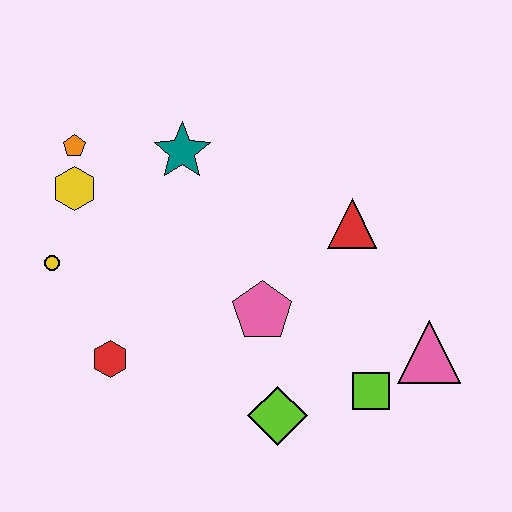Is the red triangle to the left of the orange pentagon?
No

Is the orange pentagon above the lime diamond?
Yes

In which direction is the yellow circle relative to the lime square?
The yellow circle is to the left of the lime square.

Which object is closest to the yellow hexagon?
The orange pentagon is closest to the yellow hexagon.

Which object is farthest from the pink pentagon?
The orange pentagon is farthest from the pink pentagon.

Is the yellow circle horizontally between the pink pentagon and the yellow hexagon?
No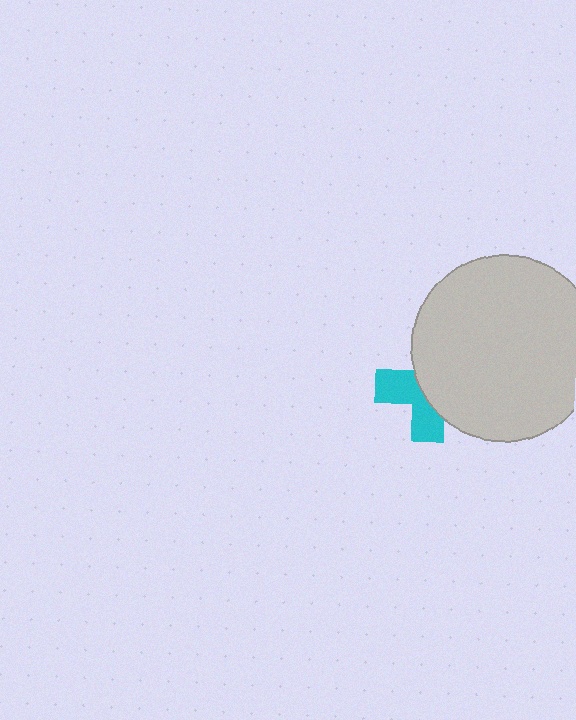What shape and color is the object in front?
The object in front is a light gray circle.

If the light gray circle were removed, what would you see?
You would see the complete cyan cross.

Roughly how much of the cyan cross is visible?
A small part of it is visible (roughly 43%).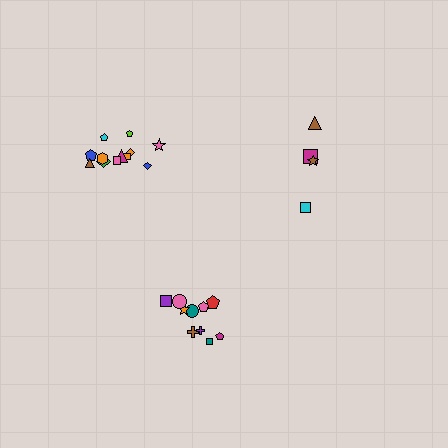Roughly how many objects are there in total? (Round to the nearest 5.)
Roughly 25 objects in total.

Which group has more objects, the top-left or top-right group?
The top-left group.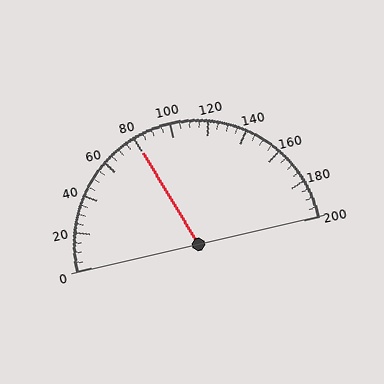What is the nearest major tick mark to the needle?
The nearest major tick mark is 80.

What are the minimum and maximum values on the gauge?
The gauge ranges from 0 to 200.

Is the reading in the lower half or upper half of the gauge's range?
The reading is in the lower half of the range (0 to 200).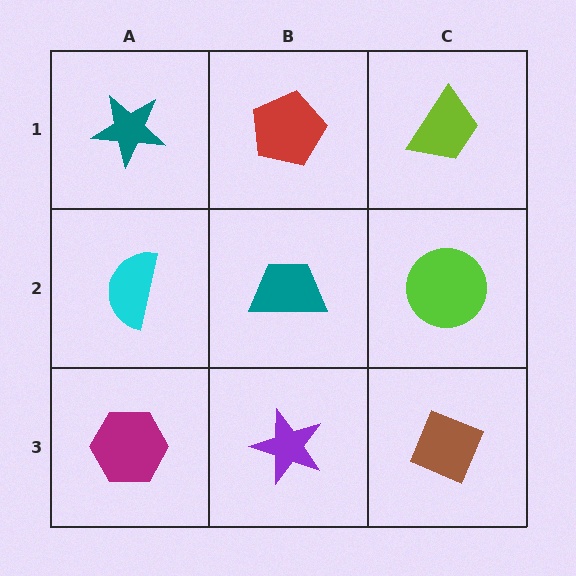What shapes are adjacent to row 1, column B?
A teal trapezoid (row 2, column B), a teal star (row 1, column A), a lime trapezoid (row 1, column C).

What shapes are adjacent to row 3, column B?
A teal trapezoid (row 2, column B), a magenta hexagon (row 3, column A), a brown diamond (row 3, column C).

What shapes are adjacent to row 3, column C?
A lime circle (row 2, column C), a purple star (row 3, column B).